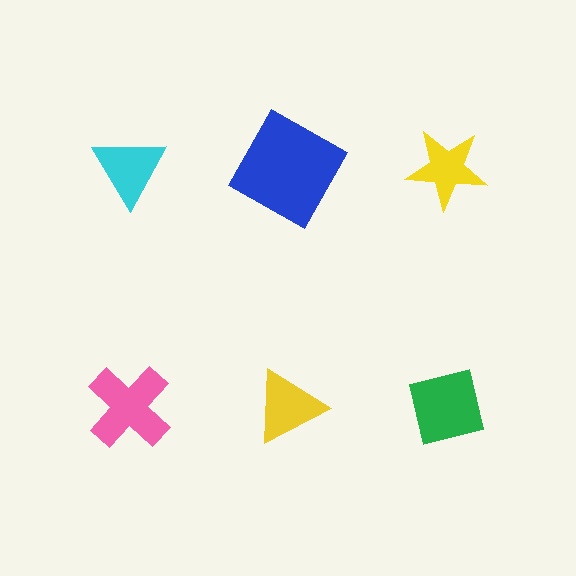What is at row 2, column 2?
A yellow triangle.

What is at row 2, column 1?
A pink cross.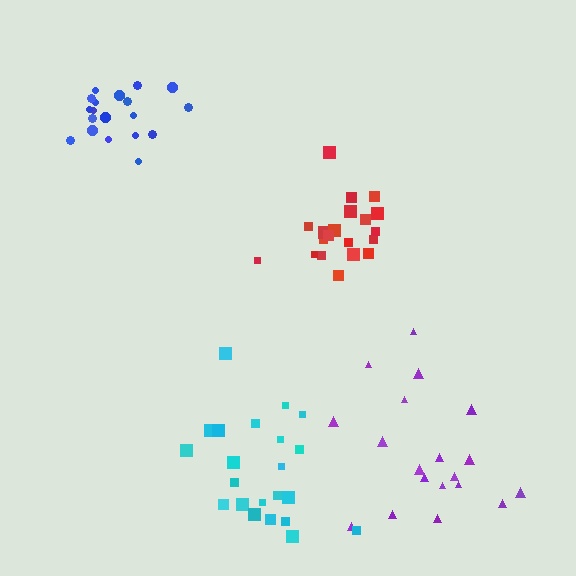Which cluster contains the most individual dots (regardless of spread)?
Cyan (23).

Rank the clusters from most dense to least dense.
blue, red, cyan, purple.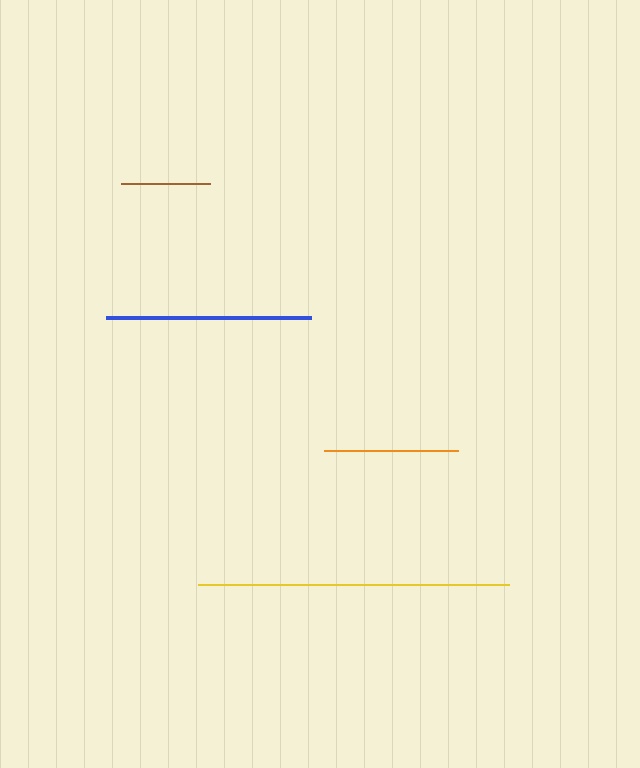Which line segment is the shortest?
The brown line is the shortest at approximately 89 pixels.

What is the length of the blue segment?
The blue segment is approximately 205 pixels long.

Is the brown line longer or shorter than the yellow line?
The yellow line is longer than the brown line.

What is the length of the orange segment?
The orange segment is approximately 134 pixels long.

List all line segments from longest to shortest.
From longest to shortest: yellow, blue, orange, brown.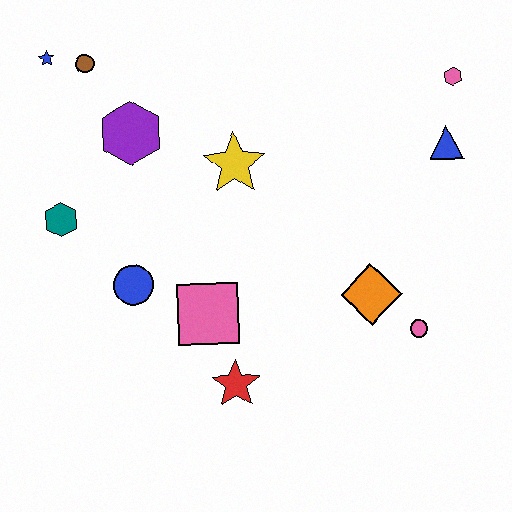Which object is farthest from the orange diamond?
The blue star is farthest from the orange diamond.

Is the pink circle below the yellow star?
Yes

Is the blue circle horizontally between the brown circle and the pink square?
Yes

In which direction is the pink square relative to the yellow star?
The pink square is below the yellow star.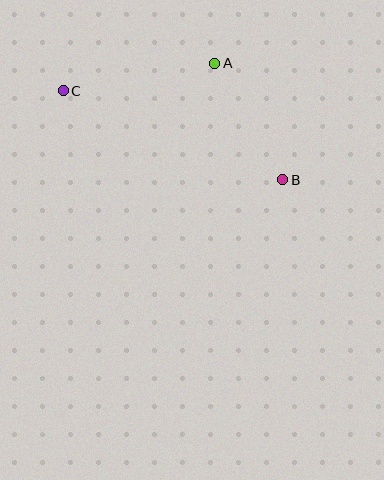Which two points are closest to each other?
Points A and B are closest to each other.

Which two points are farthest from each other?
Points B and C are farthest from each other.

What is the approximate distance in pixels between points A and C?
The distance between A and C is approximately 154 pixels.